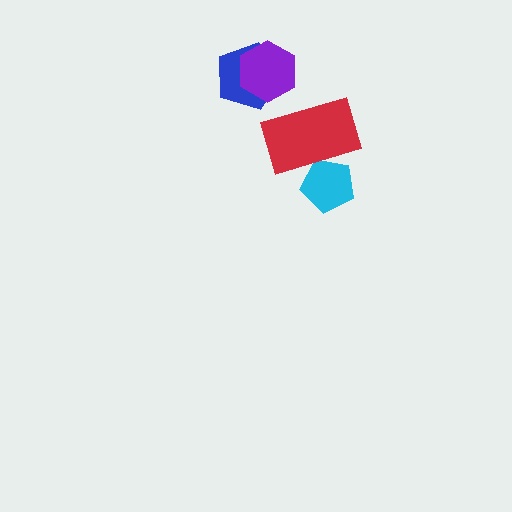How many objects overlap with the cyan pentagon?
1 object overlaps with the cyan pentagon.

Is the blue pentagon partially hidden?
Yes, it is partially covered by another shape.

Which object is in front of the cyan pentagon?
The red rectangle is in front of the cyan pentagon.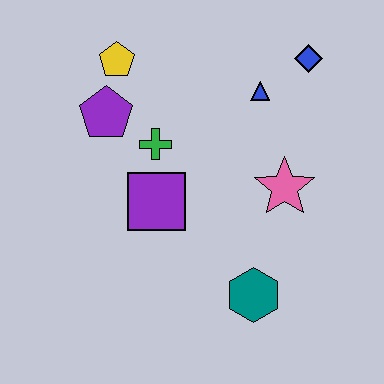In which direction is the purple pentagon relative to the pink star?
The purple pentagon is to the left of the pink star.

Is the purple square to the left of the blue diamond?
Yes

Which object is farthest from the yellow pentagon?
The teal hexagon is farthest from the yellow pentagon.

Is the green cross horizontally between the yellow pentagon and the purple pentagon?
No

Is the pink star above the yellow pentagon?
No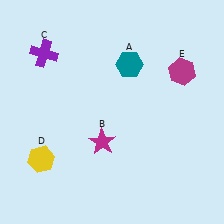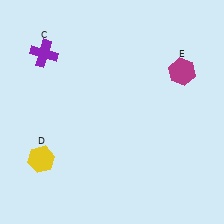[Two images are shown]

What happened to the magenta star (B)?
The magenta star (B) was removed in Image 2. It was in the bottom-left area of Image 1.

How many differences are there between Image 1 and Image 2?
There are 2 differences between the two images.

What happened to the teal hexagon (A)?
The teal hexagon (A) was removed in Image 2. It was in the top-right area of Image 1.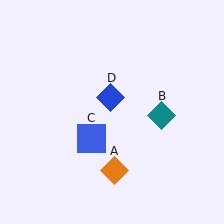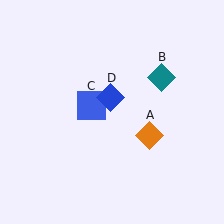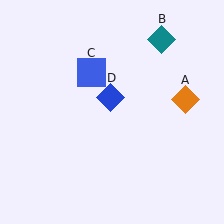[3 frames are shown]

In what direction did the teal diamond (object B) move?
The teal diamond (object B) moved up.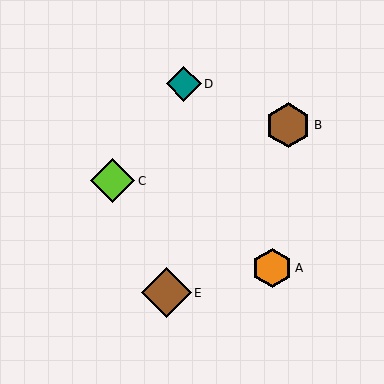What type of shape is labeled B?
Shape B is a brown hexagon.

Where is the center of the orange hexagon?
The center of the orange hexagon is at (272, 268).